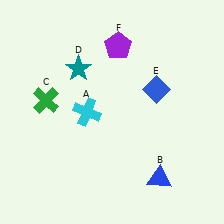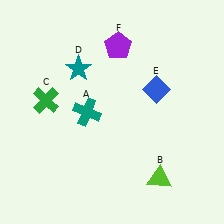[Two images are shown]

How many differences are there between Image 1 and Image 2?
There are 2 differences between the two images.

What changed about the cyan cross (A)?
In Image 1, A is cyan. In Image 2, it changed to teal.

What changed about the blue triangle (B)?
In Image 1, B is blue. In Image 2, it changed to lime.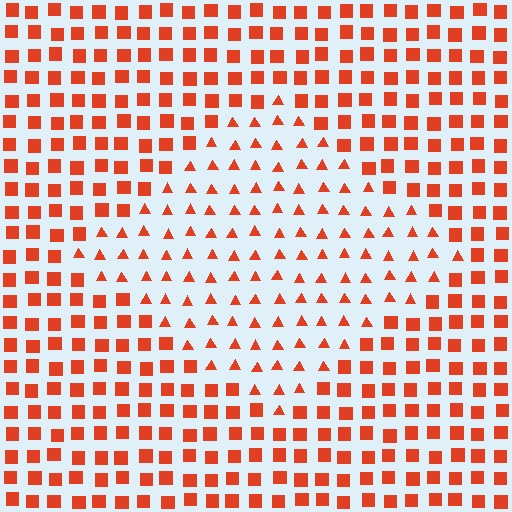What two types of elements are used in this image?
The image uses triangles inside the diamond region and squares outside it.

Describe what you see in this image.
The image is filled with small red elements arranged in a uniform grid. A diamond-shaped region contains triangles, while the surrounding area contains squares. The boundary is defined purely by the change in element shape.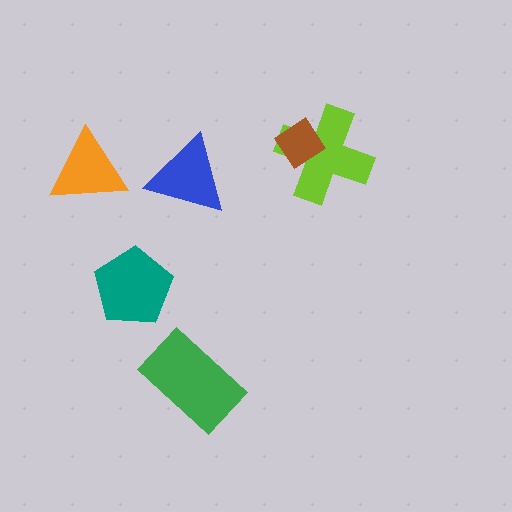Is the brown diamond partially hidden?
No, no other shape covers it.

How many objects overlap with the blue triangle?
0 objects overlap with the blue triangle.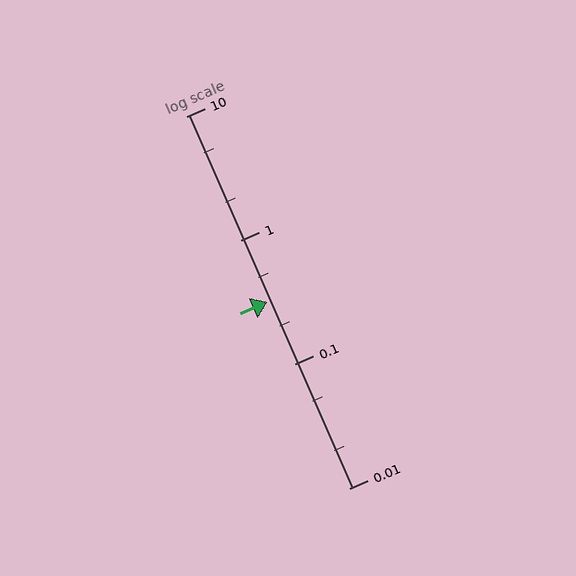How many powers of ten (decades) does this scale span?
The scale spans 3 decades, from 0.01 to 10.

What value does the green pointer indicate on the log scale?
The pointer indicates approximately 0.32.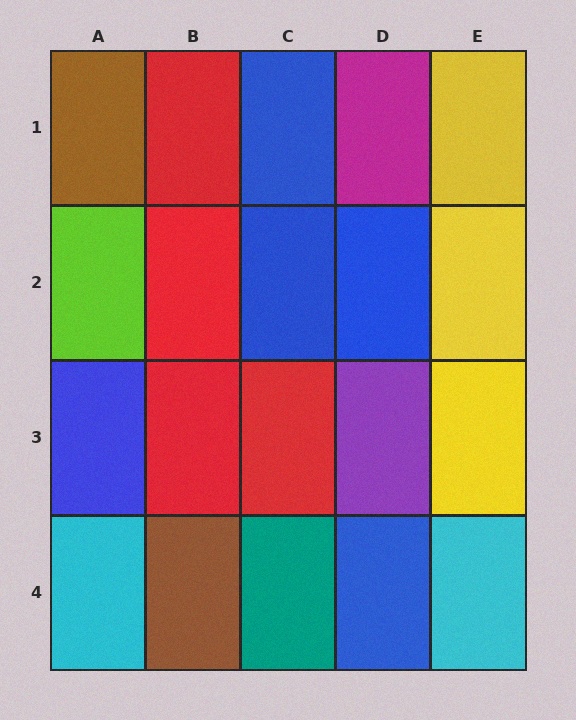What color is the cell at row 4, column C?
Teal.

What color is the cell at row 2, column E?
Yellow.